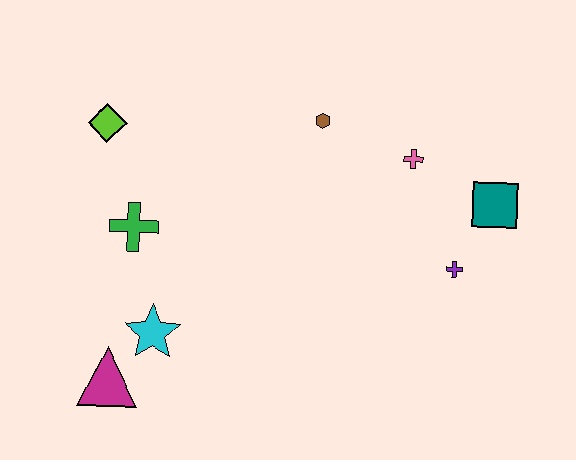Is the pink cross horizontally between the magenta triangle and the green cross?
No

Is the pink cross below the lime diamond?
Yes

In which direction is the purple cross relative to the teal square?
The purple cross is below the teal square.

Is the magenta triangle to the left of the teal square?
Yes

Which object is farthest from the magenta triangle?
The teal square is farthest from the magenta triangle.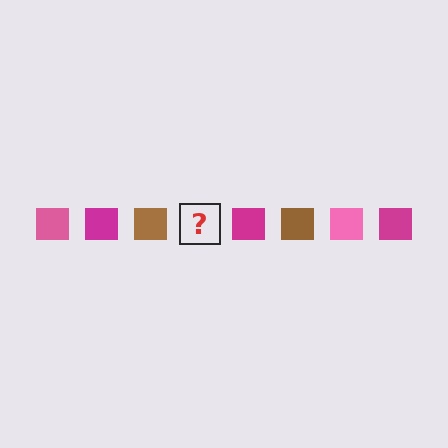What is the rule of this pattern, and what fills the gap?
The rule is that the pattern cycles through pink, magenta, brown squares. The gap should be filled with a pink square.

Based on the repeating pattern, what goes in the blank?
The blank should be a pink square.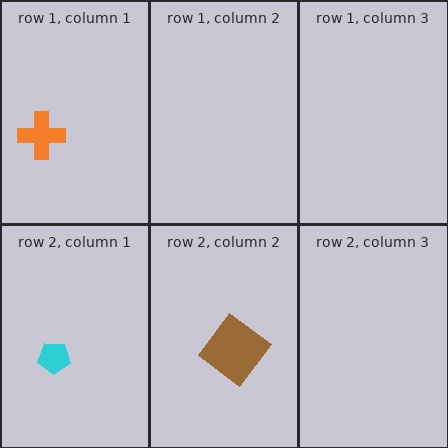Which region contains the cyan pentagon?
The row 2, column 1 region.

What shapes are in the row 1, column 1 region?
The orange cross.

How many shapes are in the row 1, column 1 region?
1.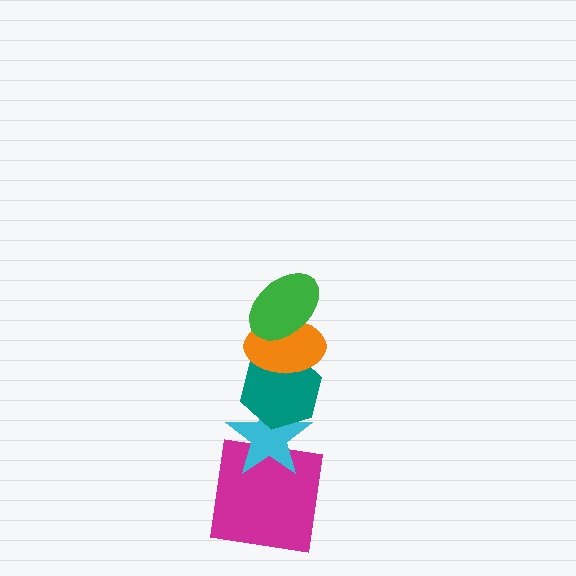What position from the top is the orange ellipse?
The orange ellipse is 2nd from the top.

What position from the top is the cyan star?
The cyan star is 4th from the top.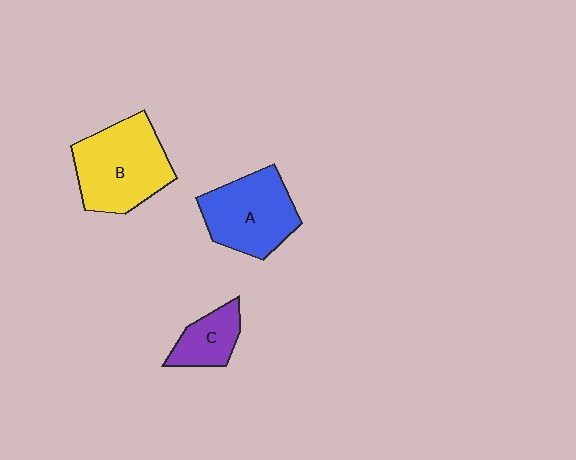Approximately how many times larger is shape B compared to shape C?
Approximately 2.2 times.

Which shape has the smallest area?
Shape C (purple).